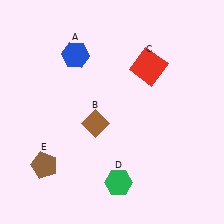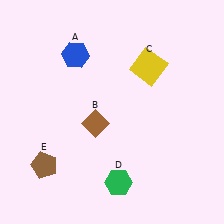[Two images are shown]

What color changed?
The square (C) changed from red in Image 1 to yellow in Image 2.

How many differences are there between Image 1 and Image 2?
There is 1 difference between the two images.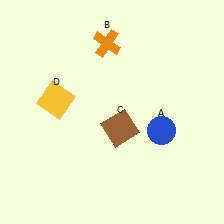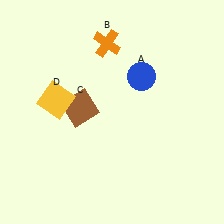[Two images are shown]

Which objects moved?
The objects that moved are: the blue circle (A), the brown square (C).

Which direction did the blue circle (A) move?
The blue circle (A) moved up.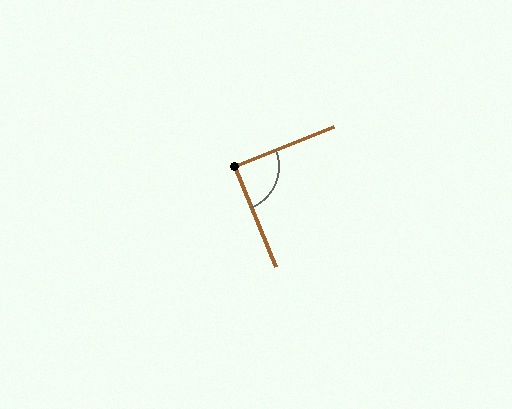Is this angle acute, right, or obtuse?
It is approximately a right angle.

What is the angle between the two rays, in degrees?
Approximately 90 degrees.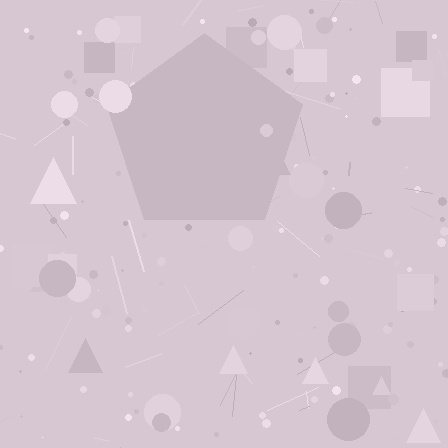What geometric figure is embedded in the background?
A pentagon is embedded in the background.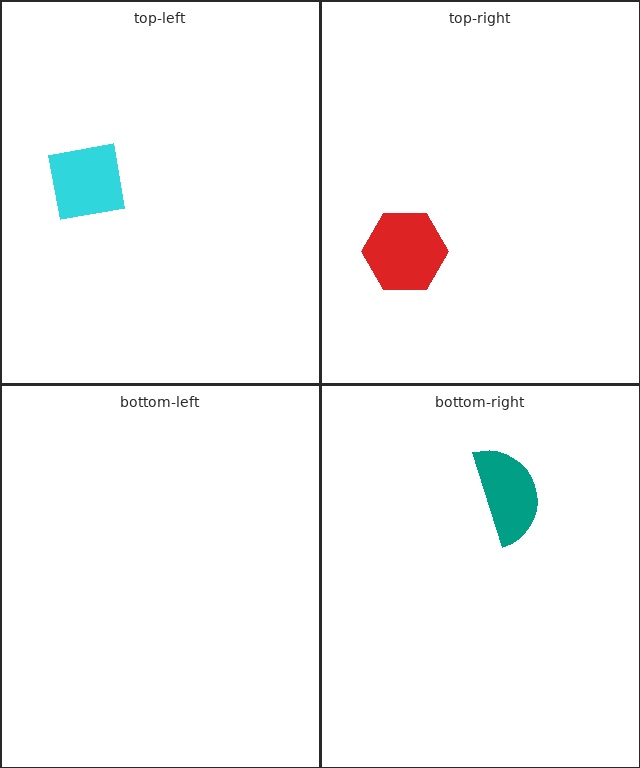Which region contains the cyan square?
The top-left region.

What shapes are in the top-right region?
The red hexagon.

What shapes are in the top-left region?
The cyan square.